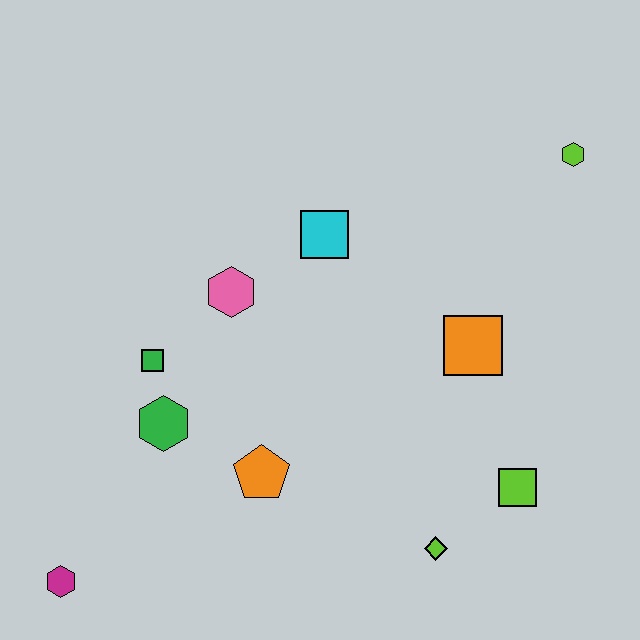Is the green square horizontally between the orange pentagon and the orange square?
No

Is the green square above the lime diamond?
Yes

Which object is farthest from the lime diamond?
The lime hexagon is farthest from the lime diamond.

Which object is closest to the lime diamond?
The lime square is closest to the lime diamond.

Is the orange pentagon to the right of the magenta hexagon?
Yes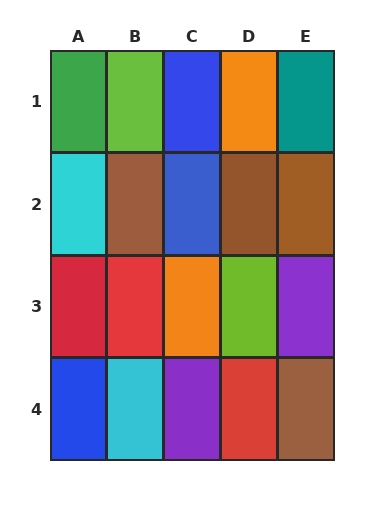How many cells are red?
3 cells are red.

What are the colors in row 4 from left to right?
Blue, cyan, purple, red, brown.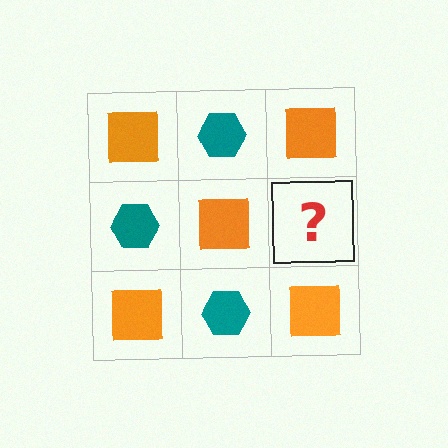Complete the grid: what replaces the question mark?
The question mark should be replaced with a teal hexagon.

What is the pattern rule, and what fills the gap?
The rule is that it alternates orange square and teal hexagon in a checkerboard pattern. The gap should be filled with a teal hexagon.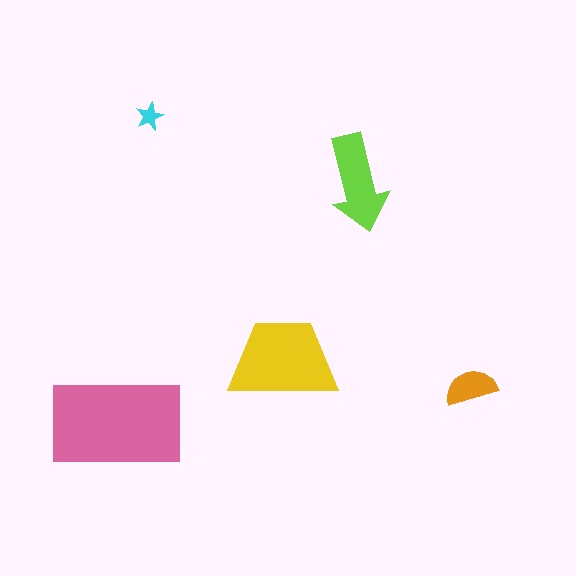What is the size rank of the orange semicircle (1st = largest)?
4th.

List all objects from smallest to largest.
The cyan star, the orange semicircle, the lime arrow, the yellow trapezoid, the pink rectangle.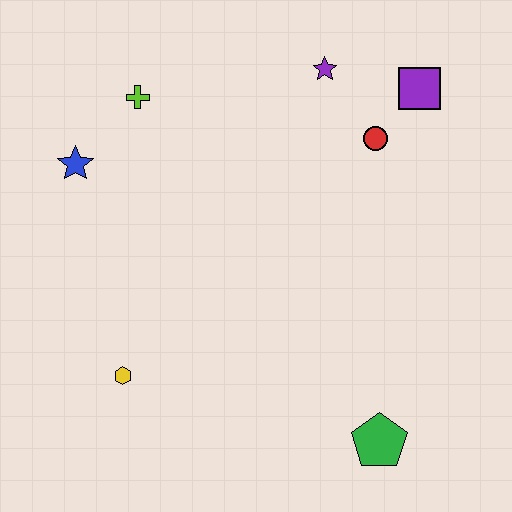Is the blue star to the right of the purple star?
No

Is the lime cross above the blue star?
Yes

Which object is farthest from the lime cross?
The green pentagon is farthest from the lime cross.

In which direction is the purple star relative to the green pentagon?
The purple star is above the green pentagon.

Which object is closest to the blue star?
The lime cross is closest to the blue star.